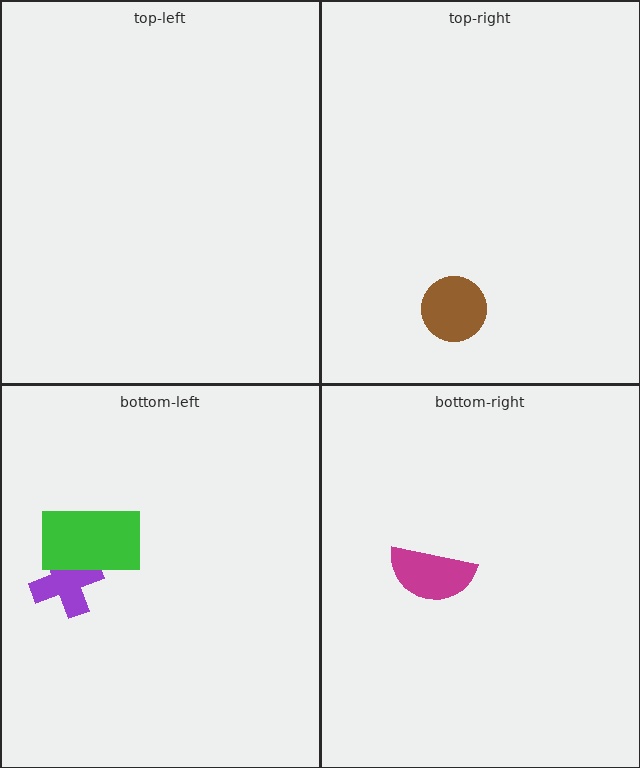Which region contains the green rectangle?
The bottom-left region.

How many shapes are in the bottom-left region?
2.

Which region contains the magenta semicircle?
The bottom-right region.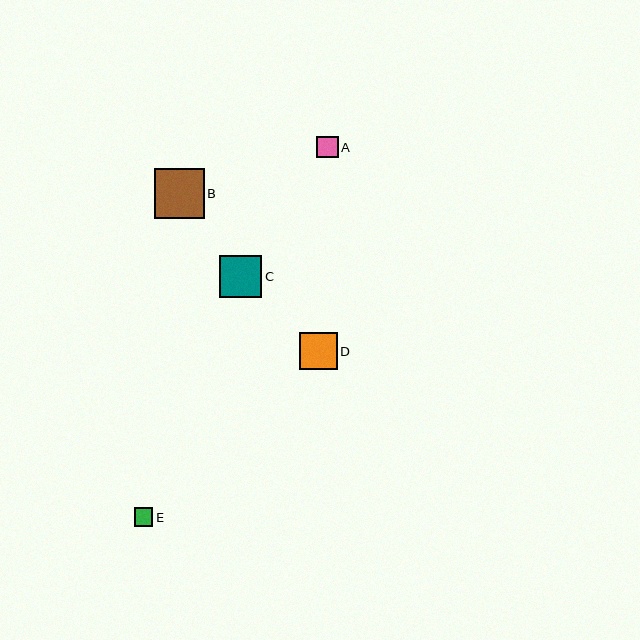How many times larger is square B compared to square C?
Square B is approximately 1.2 times the size of square C.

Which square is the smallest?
Square E is the smallest with a size of approximately 18 pixels.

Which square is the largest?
Square B is the largest with a size of approximately 50 pixels.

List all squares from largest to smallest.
From largest to smallest: B, C, D, A, E.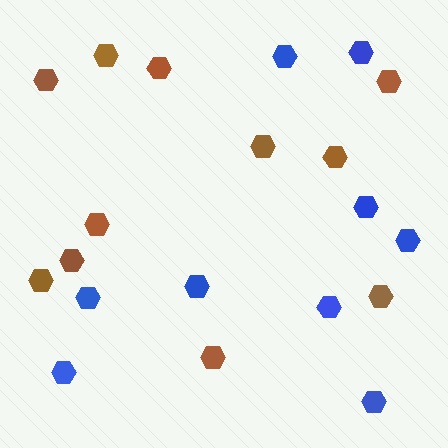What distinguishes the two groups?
There are 2 groups: one group of brown hexagons (11) and one group of blue hexagons (9).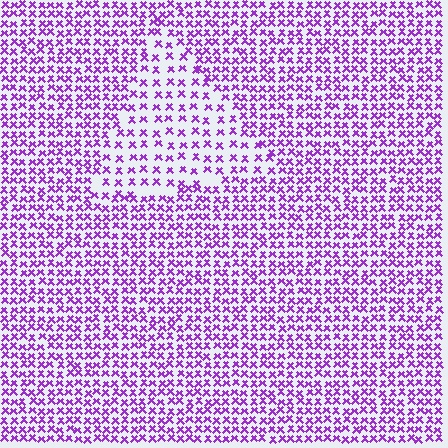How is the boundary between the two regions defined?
The boundary is defined by a change in element density (approximately 1.9x ratio). All elements are the same color, size, and shape.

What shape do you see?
I see a triangle.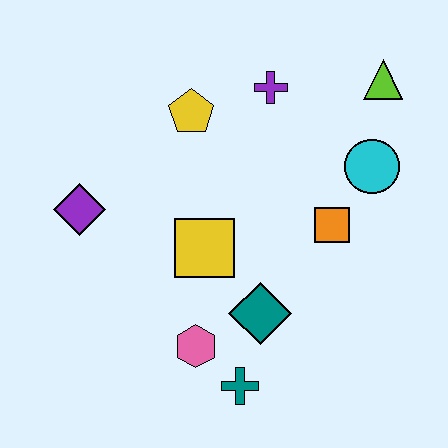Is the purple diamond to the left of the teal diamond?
Yes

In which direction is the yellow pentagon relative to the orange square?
The yellow pentagon is to the left of the orange square.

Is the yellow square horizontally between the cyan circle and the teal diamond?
No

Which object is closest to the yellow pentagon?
The purple cross is closest to the yellow pentagon.